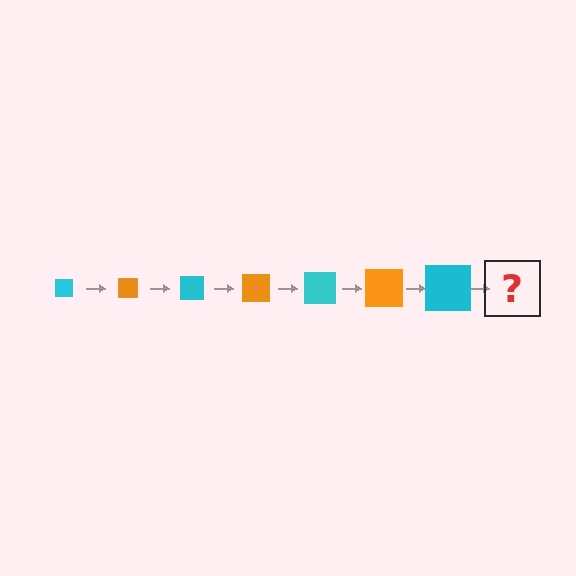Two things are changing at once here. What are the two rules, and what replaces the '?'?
The two rules are that the square grows larger each step and the color cycles through cyan and orange. The '?' should be an orange square, larger than the previous one.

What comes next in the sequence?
The next element should be an orange square, larger than the previous one.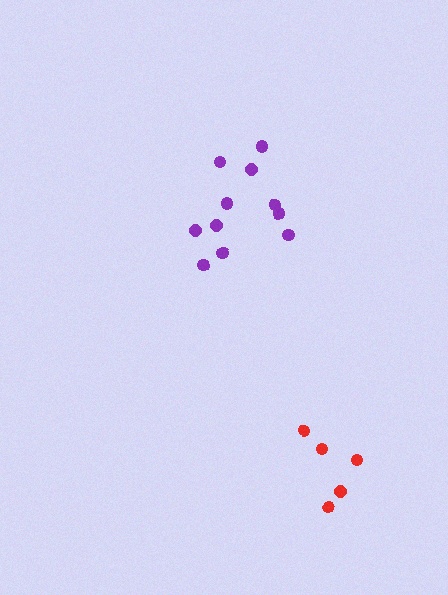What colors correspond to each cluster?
The clusters are colored: purple, red.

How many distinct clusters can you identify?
There are 2 distinct clusters.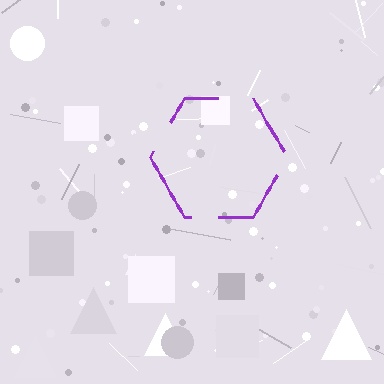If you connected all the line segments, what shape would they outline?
They would outline a hexagon.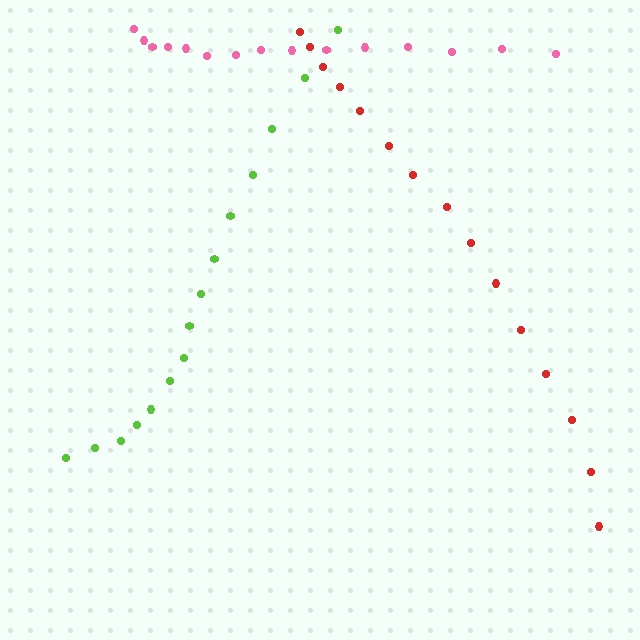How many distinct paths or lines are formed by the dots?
There are 3 distinct paths.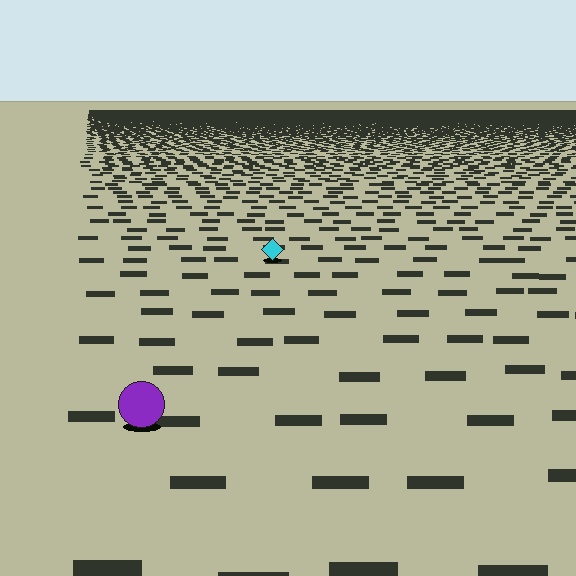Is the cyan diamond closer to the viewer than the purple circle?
No. The purple circle is closer — you can tell from the texture gradient: the ground texture is coarser near it.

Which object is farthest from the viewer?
The cyan diamond is farthest from the viewer. It appears smaller and the ground texture around it is denser.